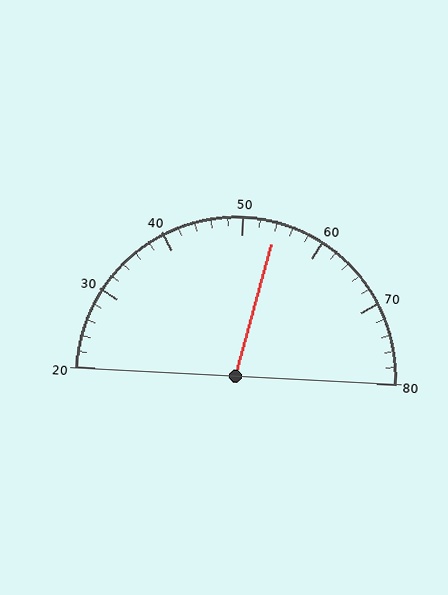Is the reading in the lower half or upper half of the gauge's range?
The reading is in the upper half of the range (20 to 80).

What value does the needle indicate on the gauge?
The needle indicates approximately 54.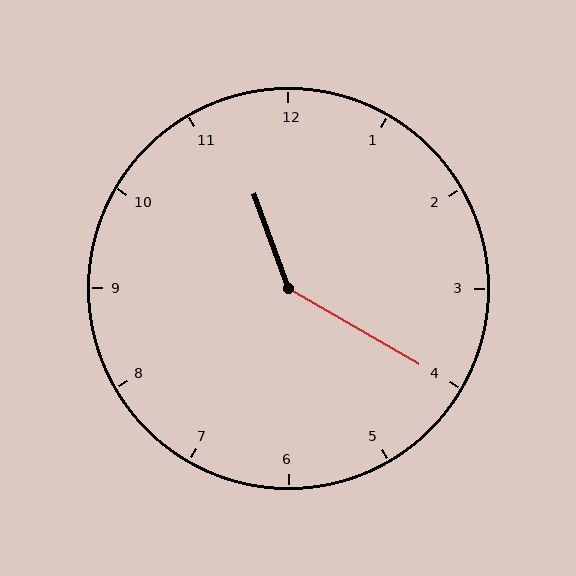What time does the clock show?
11:20.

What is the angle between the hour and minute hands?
Approximately 140 degrees.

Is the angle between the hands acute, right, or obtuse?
It is obtuse.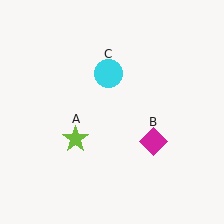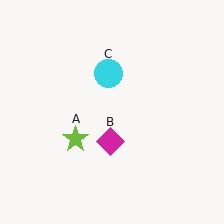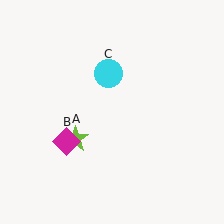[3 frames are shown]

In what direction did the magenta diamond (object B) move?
The magenta diamond (object B) moved left.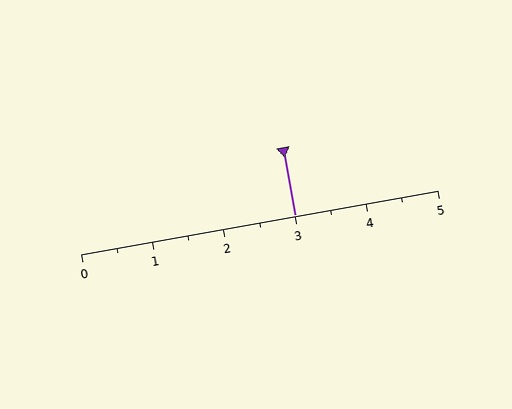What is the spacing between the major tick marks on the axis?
The major ticks are spaced 1 apart.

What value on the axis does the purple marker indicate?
The marker indicates approximately 3.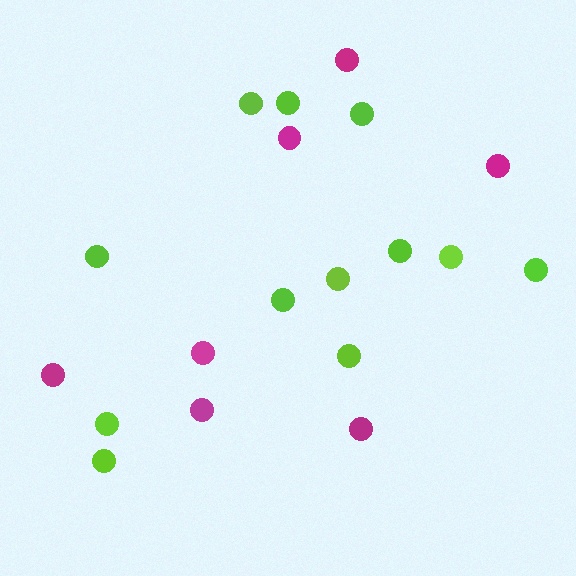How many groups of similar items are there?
There are 2 groups: one group of lime circles (12) and one group of magenta circles (7).